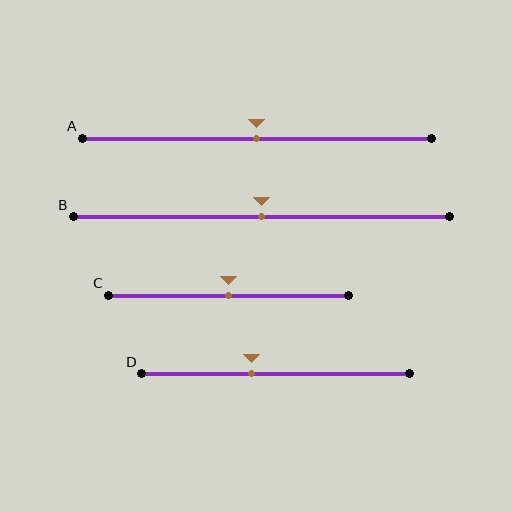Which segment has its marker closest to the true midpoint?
Segment A has its marker closest to the true midpoint.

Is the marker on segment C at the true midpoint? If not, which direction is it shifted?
Yes, the marker on segment C is at the true midpoint.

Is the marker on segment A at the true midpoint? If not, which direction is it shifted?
Yes, the marker on segment A is at the true midpoint.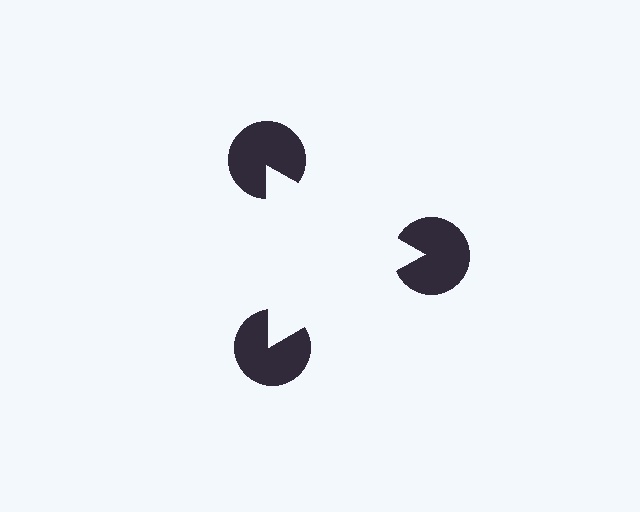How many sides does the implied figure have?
3 sides.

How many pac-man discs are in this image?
There are 3 — one at each vertex of the illusory triangle.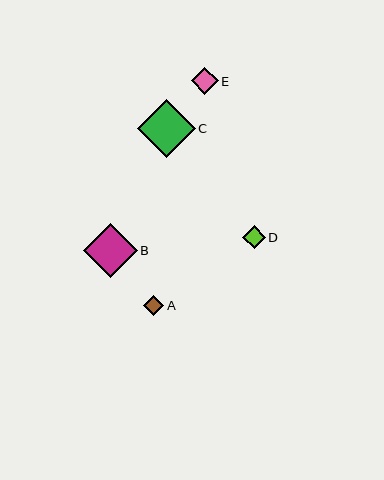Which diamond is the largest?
Diamond C is the largest with a size of approximately 58 pixels.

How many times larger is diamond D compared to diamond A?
Diamond D is approximately 1.1 times the size of diamond A.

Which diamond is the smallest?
Diamond A is the smallest with a size of approximately 20 pixels.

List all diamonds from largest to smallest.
From largest to smallest: C, B, E, D, A.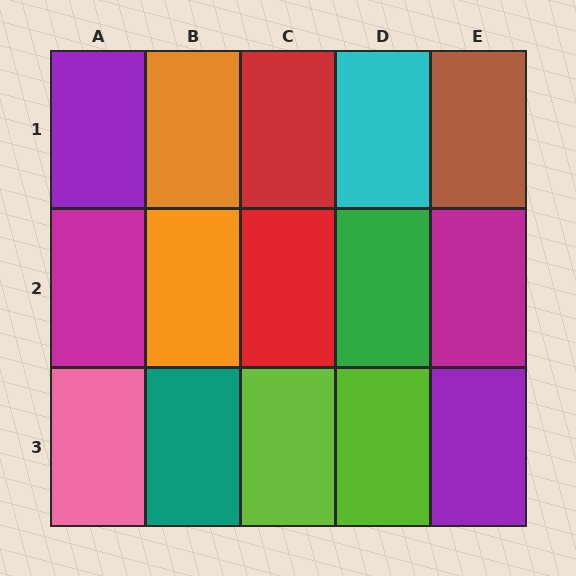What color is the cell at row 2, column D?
Green.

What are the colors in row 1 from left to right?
Purple, orange, red, cyan, brown.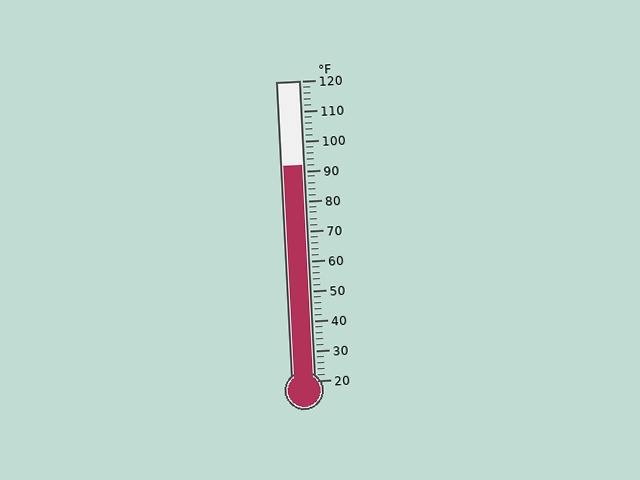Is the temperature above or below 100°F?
The temperature is below 100°F.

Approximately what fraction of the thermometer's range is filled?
The thermometer is filled to approximately 70% of its range.